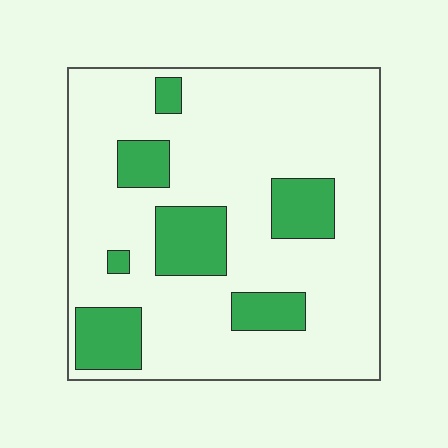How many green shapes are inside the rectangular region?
7.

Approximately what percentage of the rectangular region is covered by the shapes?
Approximately 20%.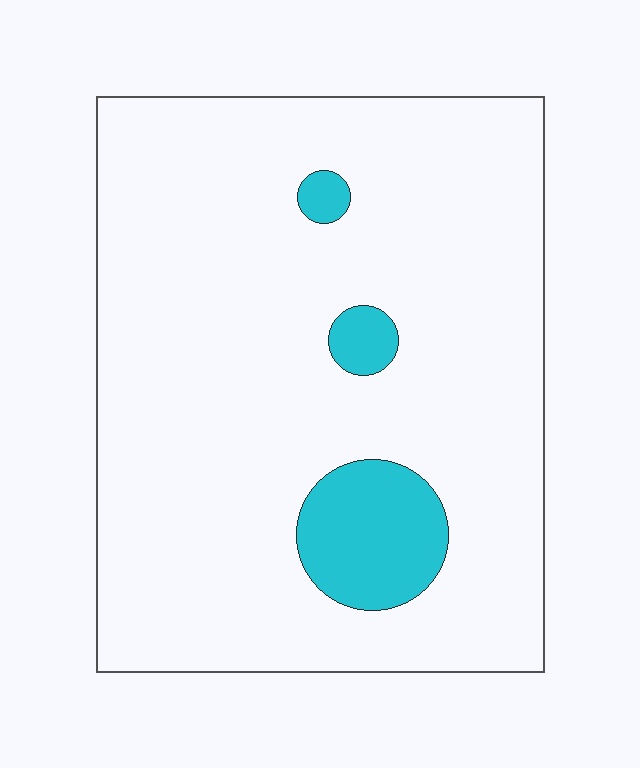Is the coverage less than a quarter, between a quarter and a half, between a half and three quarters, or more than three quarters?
Less than a quarter.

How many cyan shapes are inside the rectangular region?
3.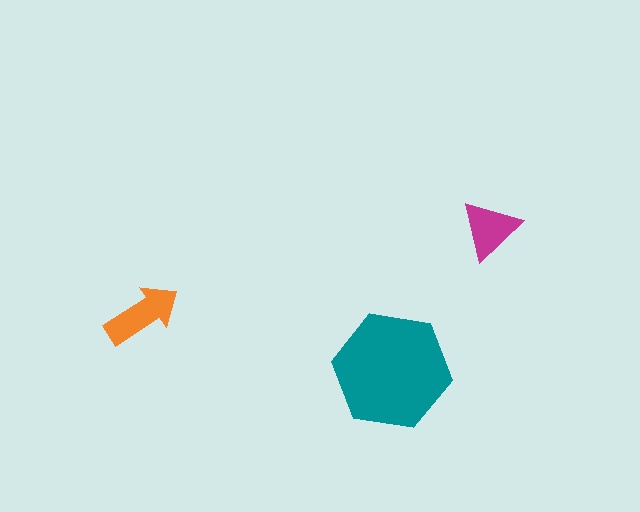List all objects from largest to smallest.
The teal hexagon, the orange arrow, the magenta triangle.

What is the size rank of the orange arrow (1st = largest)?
2nd.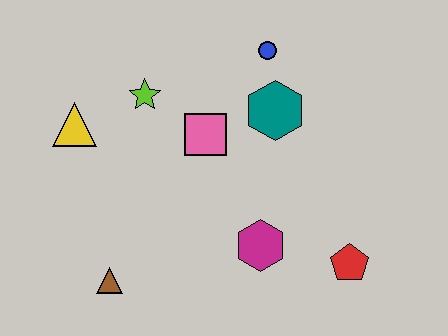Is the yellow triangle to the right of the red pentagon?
No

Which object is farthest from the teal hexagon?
The brown triangle is farthest from the teal hexagon.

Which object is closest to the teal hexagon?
The blue circle is closest to the teal hexagon.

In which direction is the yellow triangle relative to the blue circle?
The yellow triangle is to the left of the blue circle.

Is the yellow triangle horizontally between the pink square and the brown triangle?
No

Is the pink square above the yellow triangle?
No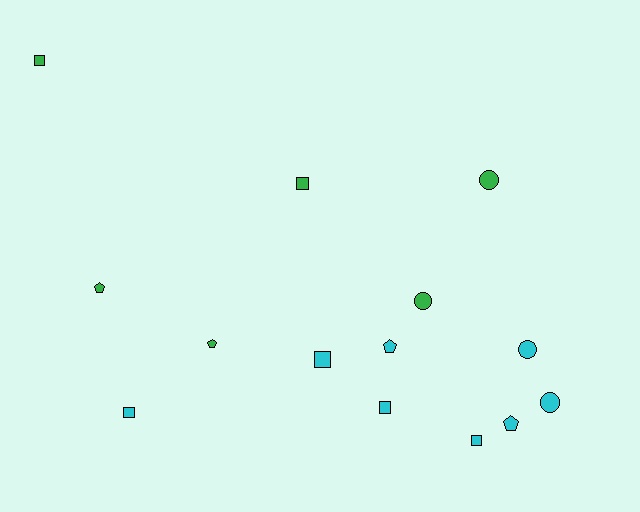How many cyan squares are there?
There are 4 cyan squares.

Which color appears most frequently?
Cyan, with 8 objects.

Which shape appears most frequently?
Square, with 6 objects.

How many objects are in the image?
There are 14 objects.